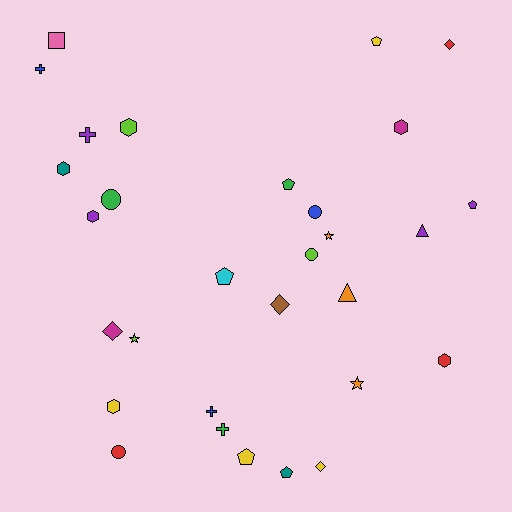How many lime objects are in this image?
There are 3 lime objects.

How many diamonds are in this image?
There are 4 diamonds.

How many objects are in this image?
There are 30 objects.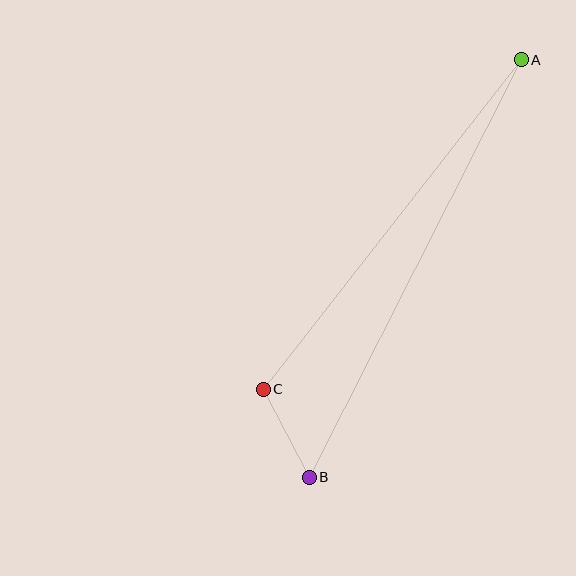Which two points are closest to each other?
Points B and C are closest to each other.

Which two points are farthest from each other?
Points A and B are farthest from each other.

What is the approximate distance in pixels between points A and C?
The distance between A and C is approximately 418 pixels.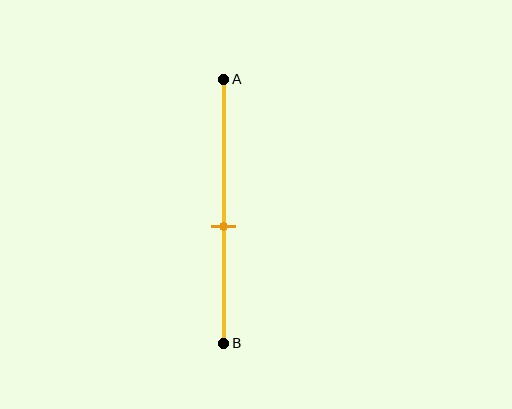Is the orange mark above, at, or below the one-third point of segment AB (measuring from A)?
The orange mark is below the one-third point of segment AB.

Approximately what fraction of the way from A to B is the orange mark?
The orange mark is approximately 55% of the way from A to B.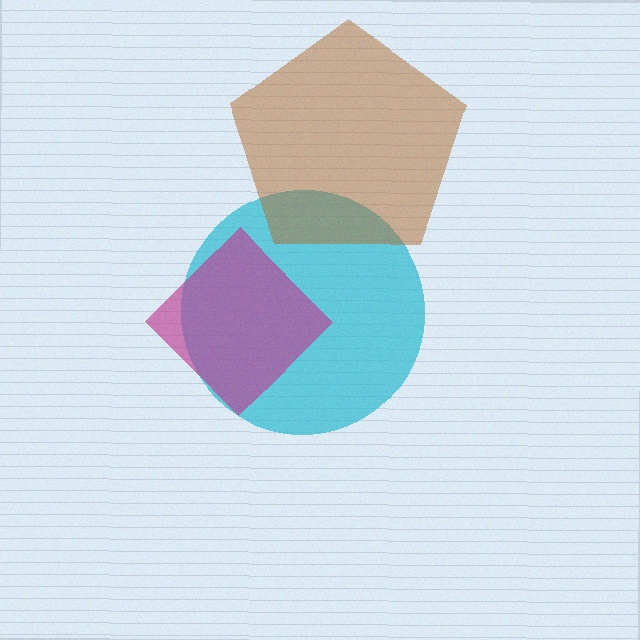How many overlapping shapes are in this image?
There are 3 overlapping shapes in the image.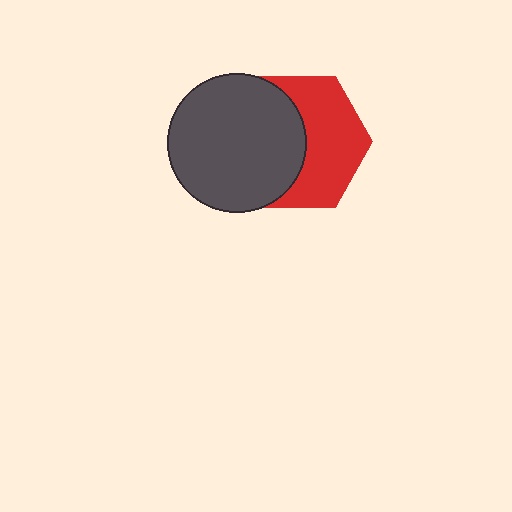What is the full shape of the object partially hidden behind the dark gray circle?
The partially hidden object is a red hexagon.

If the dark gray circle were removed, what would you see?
You would see the complete red hexagon.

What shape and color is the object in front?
The object in front is a dark gray circle.